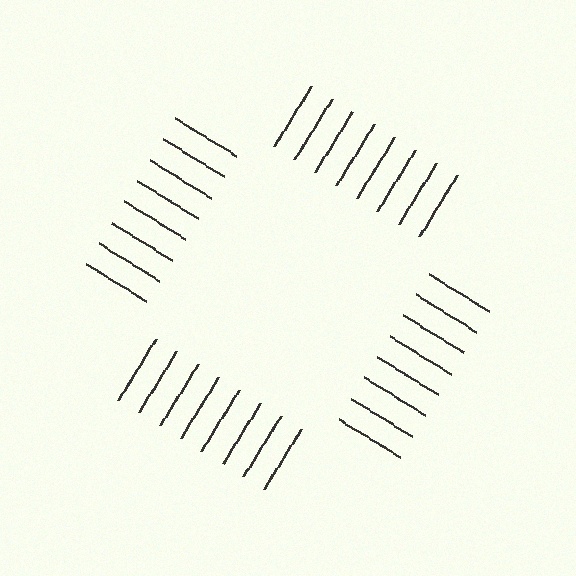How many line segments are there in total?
32 — 8 along each of the 4 edges.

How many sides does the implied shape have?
4 sides — the line-ends trace a square.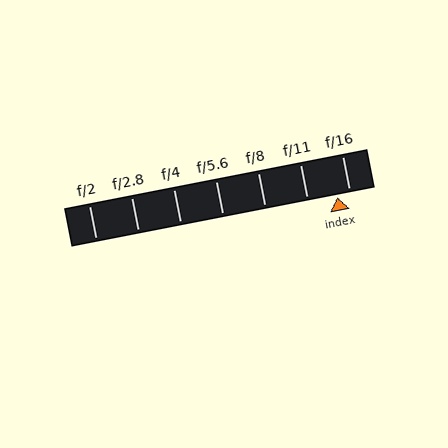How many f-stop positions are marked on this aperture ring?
There are 7 f-stop positions marked.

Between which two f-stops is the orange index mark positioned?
The index mark is between f/11 and f/16.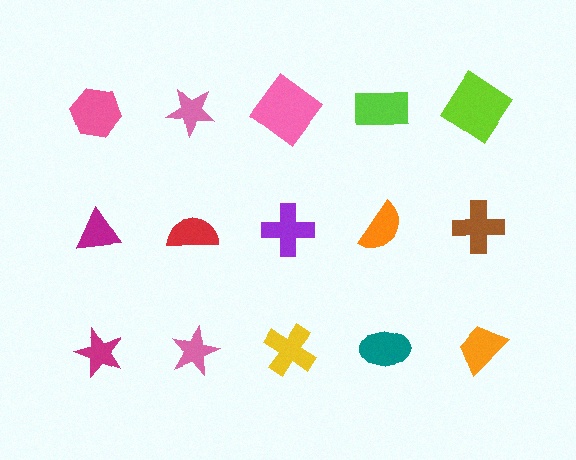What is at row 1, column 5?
A lime diamond.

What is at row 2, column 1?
A magenta triangle.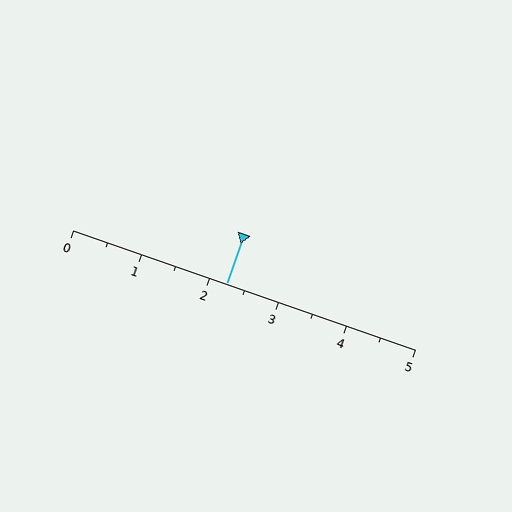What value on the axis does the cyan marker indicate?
The marker indicates approximately 2.2.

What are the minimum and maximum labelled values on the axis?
The axis runs from 0 to 5.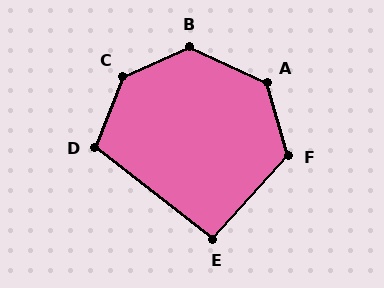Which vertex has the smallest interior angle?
E, at approximately 94 degrees.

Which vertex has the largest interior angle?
C, at approximately 135 degrees.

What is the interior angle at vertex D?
Approximately 107 degrees (obtuse).